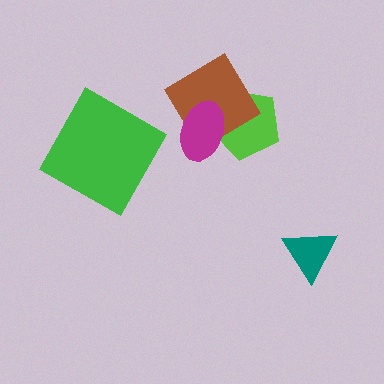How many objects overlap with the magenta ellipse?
2 objects overlap with the magenta ellipse.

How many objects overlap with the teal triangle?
0 objects overlap with the teal triangle.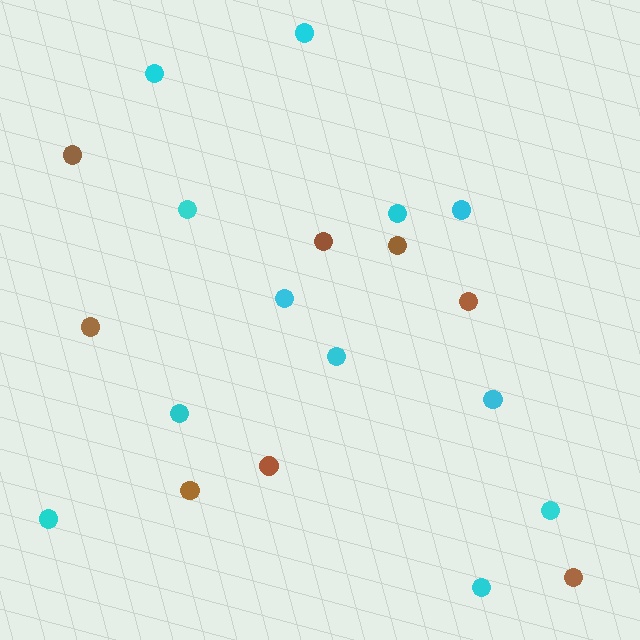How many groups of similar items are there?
There are 2 groups: one group of cyan circles (12) and one group of brown circles (8).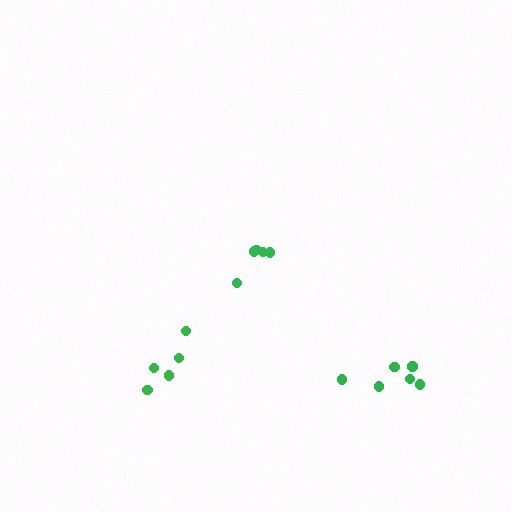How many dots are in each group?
Group 1: 5 dots, Group 2: 5 dots, Group 3: 6 dots (16 total).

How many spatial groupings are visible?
There are 3 spatial groupings.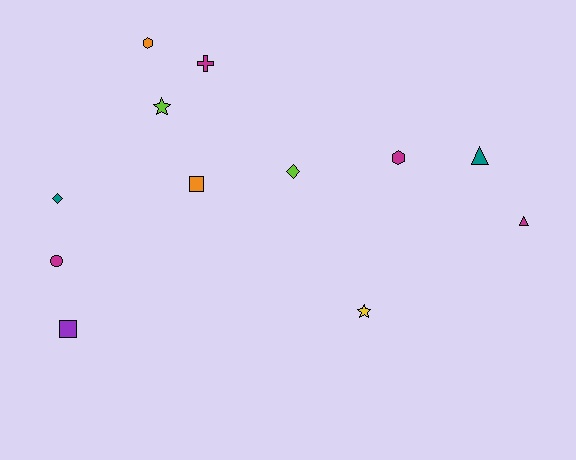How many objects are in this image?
There are 12 objects.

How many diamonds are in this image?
There are 2 diamonds.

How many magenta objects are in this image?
There are 4 magenta objects.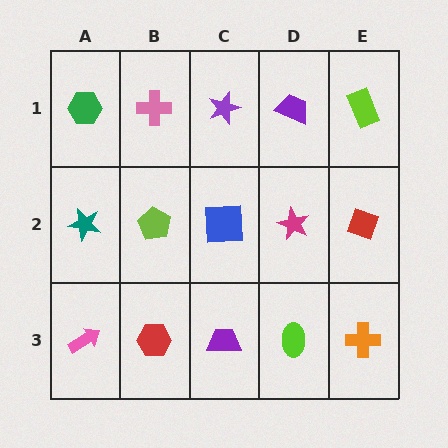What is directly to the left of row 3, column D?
A purple trapezoid.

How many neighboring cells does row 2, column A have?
3.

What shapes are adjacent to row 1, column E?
A red diamond (row 2, column E), a purple trapezoid (row 1, column D).